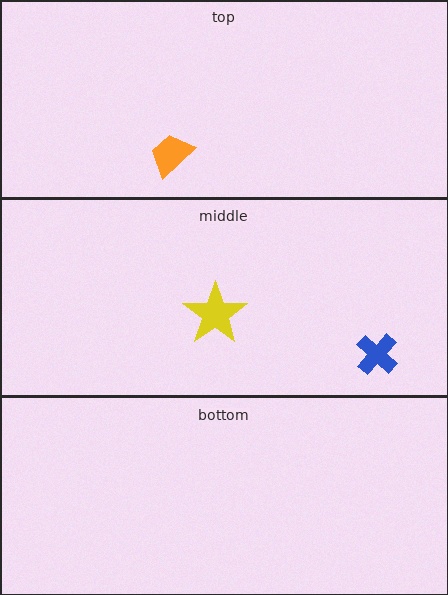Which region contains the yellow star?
The middle region.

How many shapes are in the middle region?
2.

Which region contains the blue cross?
The middle region.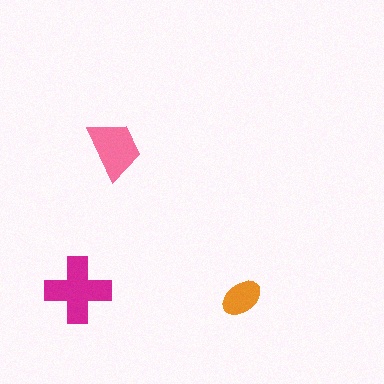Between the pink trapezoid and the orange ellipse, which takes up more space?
The pink trapezoid.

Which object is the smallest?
The orange ellipse.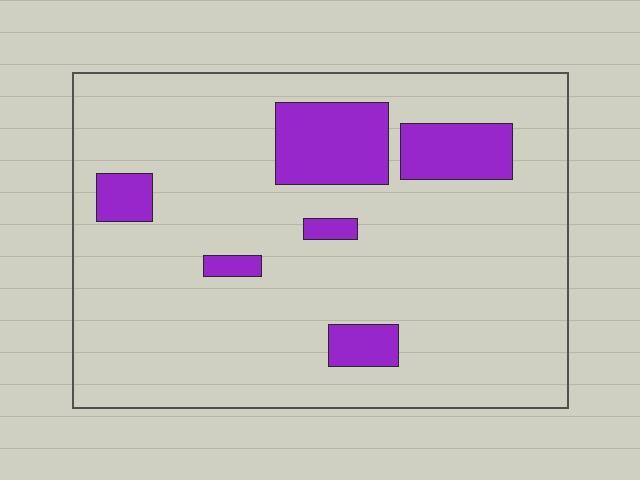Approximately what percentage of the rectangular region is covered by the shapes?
Approximately 15%.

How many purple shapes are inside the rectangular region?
6.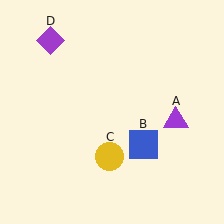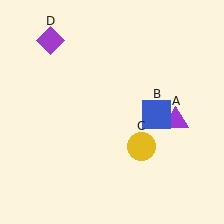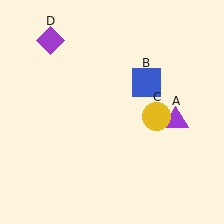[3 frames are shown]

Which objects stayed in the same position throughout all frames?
Purple triangle (object A) and purple diamond (object D) remained stationary.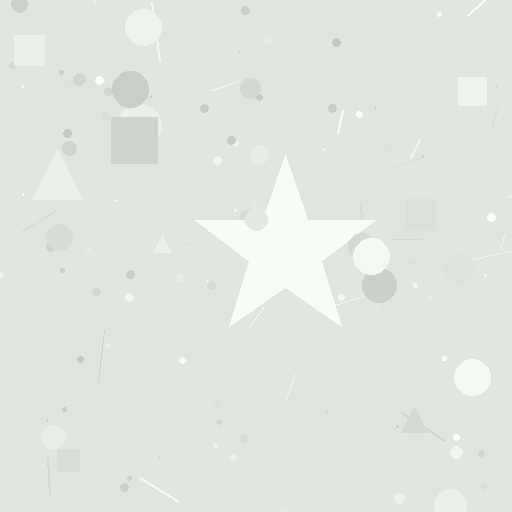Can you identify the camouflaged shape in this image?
The camouflaged shape is a star.